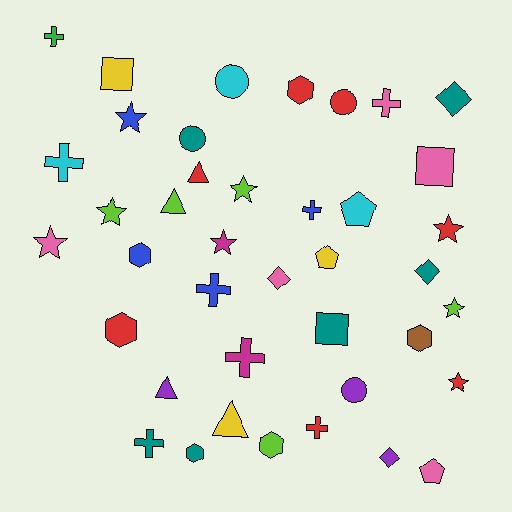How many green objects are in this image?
There is 1 green object.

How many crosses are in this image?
There are 8 crosses.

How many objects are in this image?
There are 40 objects.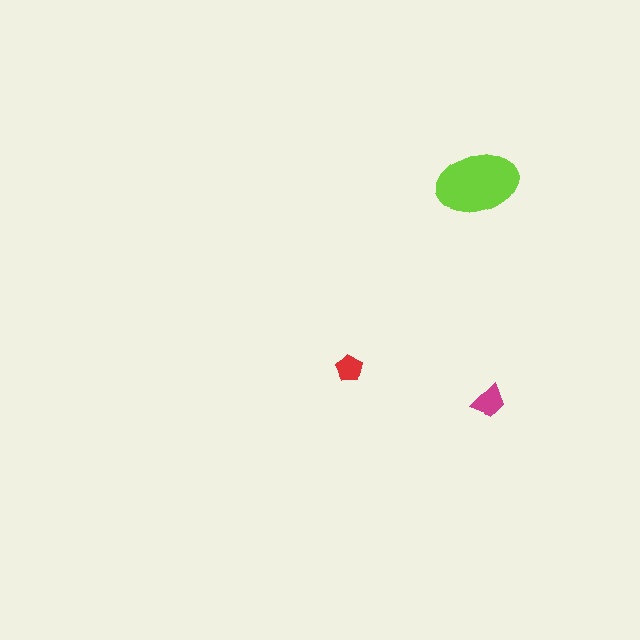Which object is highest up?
The lime ellipse is topmost.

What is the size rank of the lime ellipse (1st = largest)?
1st.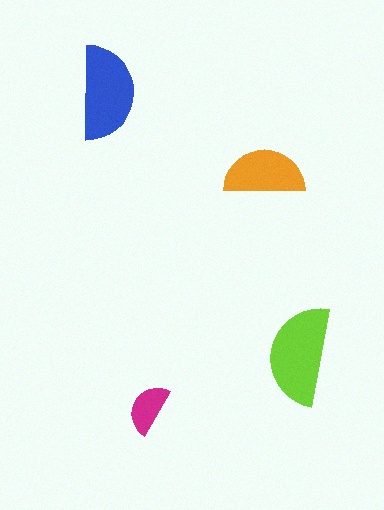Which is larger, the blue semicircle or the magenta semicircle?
The blue one.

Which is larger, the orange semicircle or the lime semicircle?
The lime one.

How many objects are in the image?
There are 4 objects in the image.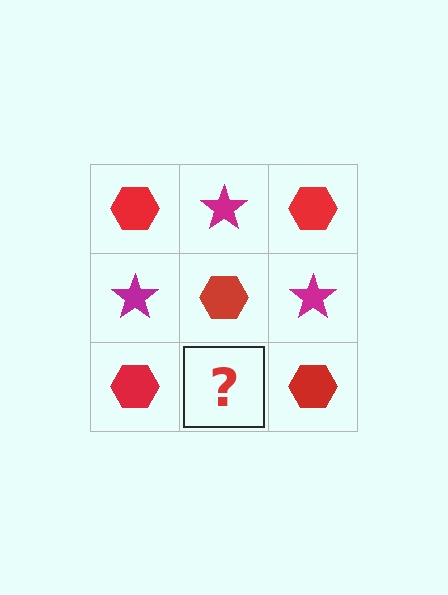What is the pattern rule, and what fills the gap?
The rule is that it alternates red hexagon and magenta star in a checkerboard pattern. The gap should be filled with a magenta star.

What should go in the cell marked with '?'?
The missing cell should contain a magenta star.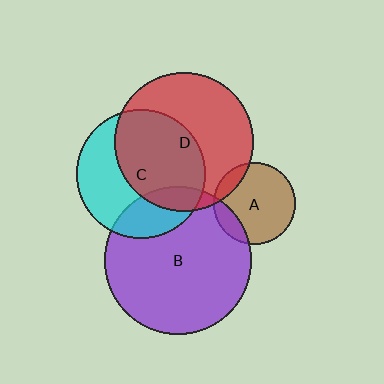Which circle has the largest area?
Circle B (purple).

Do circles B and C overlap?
Yes.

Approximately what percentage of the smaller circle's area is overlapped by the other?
Approximately 25%.